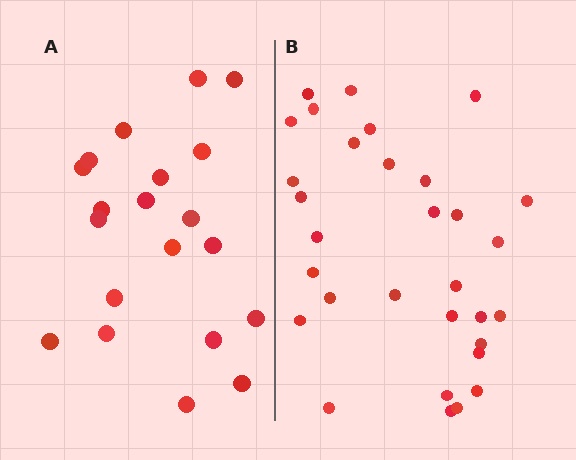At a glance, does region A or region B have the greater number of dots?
Region B (the right region) has more dots.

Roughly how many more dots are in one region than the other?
Region B has roughly 12 or so more dots than region A.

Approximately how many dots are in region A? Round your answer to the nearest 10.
About 20 dots.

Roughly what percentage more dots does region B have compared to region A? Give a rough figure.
About 55% more.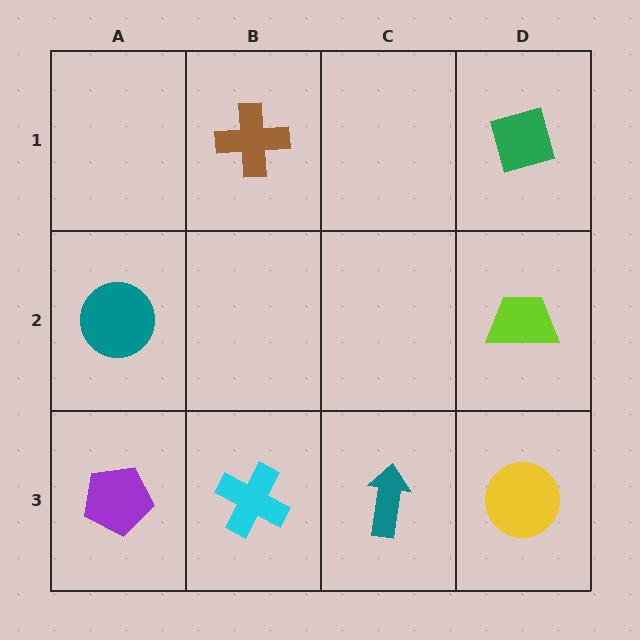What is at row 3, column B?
A cyan cross.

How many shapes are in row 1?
2 shapes.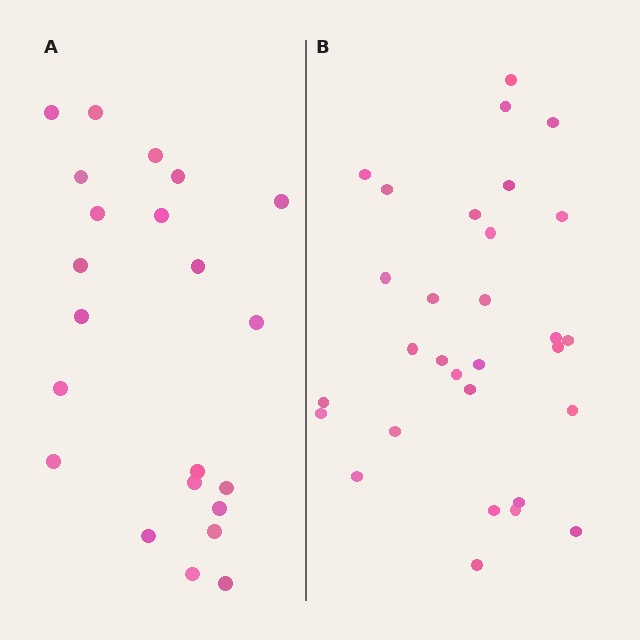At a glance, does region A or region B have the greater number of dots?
Region B (the right region) has more dots.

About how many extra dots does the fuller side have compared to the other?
Region B has roughly 8 or so more dots than region A.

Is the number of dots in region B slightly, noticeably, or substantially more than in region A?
Region B has noticeably more, but not dramatically so. The ratio is roughly 1.4 to 1.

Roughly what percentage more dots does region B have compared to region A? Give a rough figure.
About 35% more.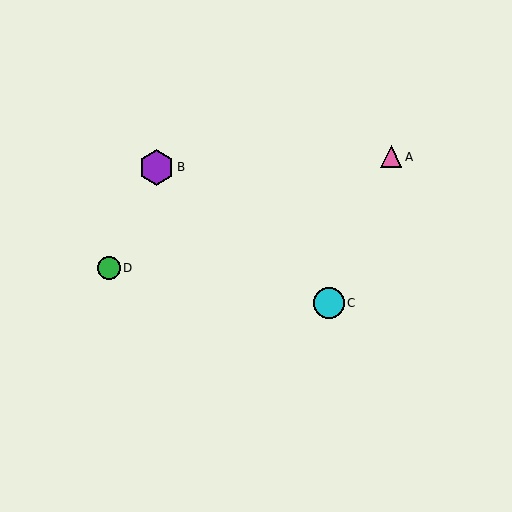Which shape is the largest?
The purple hexagon (labeled B) is the largest.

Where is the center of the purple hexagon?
The center of the purple hexagon is at (156, 167).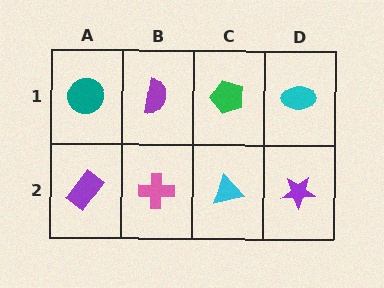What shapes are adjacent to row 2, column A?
A teal circle (row 1, column A), a pink cross (row 2, column B).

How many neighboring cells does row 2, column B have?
3.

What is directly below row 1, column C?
A cyan triangle.